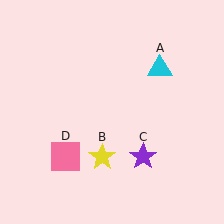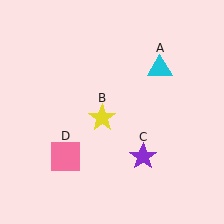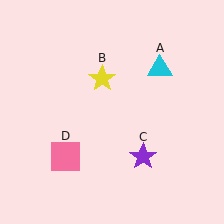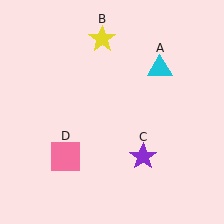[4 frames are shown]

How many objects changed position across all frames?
1 object changed position: yellow star (object B).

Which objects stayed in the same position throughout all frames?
Cyan triangle (object A) and purple star (object C) and pink square (object D) remained stationary.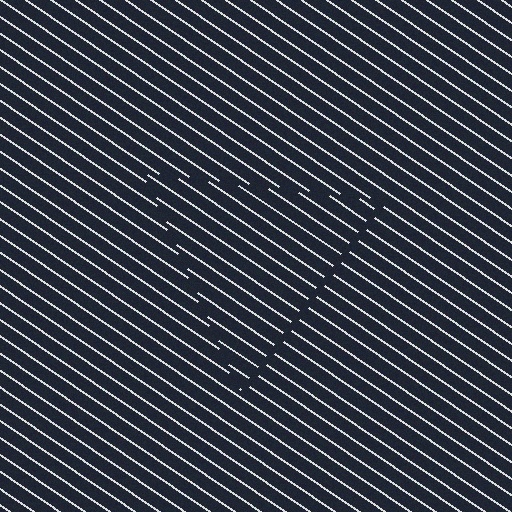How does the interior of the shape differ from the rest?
The interior of the shape contains the same grating, shifted by half a period — the contour is defined by the phase discontinuity where line-ends from the inner and outer gratings abut.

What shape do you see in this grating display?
An illusory triangle. The interior of the shape contains the same grating, shifted by half a period — the contour is defined by the phase discontinuity where line-ends from the inner and outer gratings abut.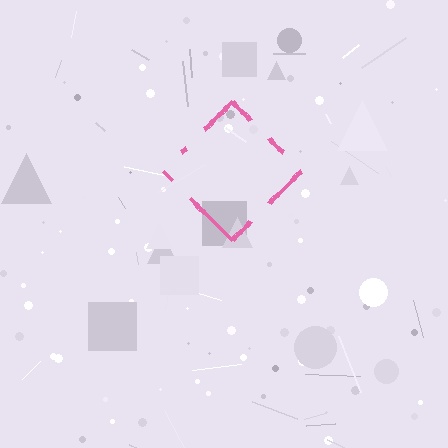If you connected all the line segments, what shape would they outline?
They would outline a diamond.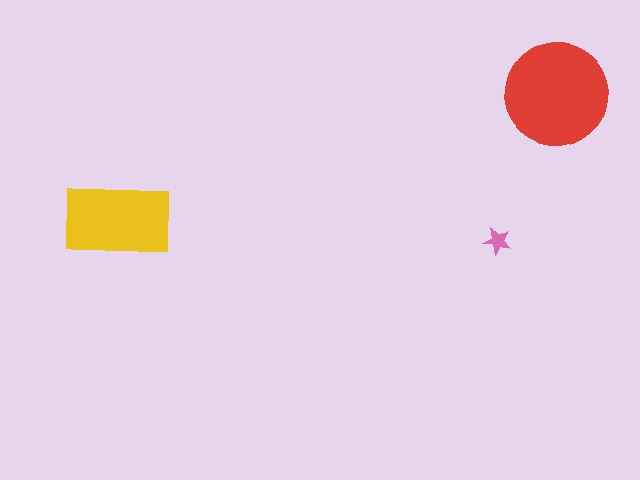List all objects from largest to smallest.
The red circle, the yellow rectangle, the pink star.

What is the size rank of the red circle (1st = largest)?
1st.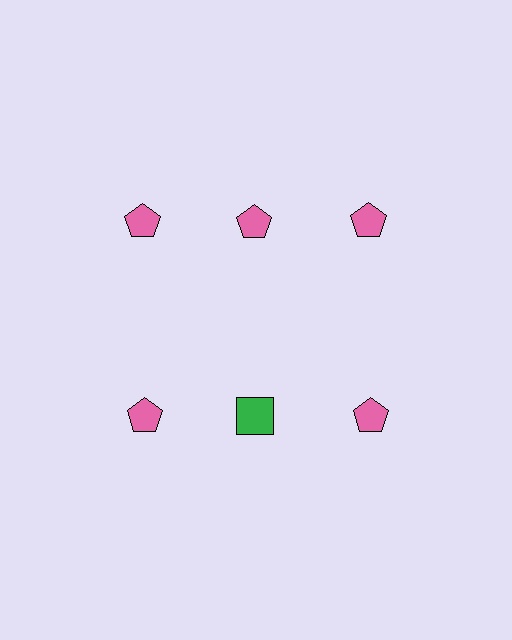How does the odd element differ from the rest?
It differs in both color (green instead of pink) and shape (square instead of pentagon).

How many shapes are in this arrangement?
There are 6 shapes arranged in a grid pattern.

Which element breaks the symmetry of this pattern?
The green square in the second row, second from left column breaks the symmetry. All other shapes are pink pentagons.